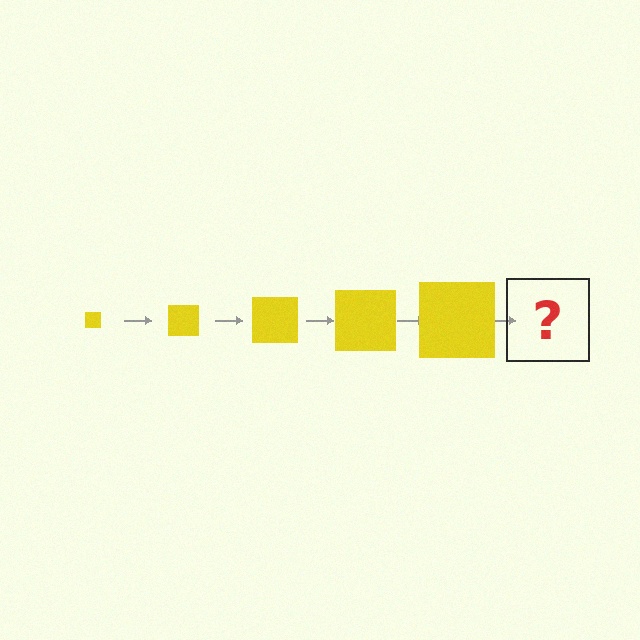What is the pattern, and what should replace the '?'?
The pattern is that the square gets progressively larger each step. The '?' should be a yellow square, larger than the previous one.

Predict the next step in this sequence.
The next step is a yellow square, larger than the previous one.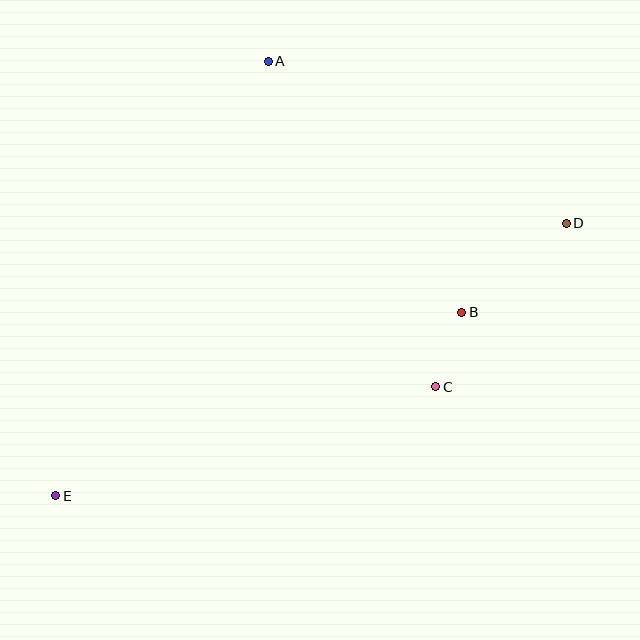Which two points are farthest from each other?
Points D and E are farthest from each other.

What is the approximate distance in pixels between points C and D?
The distance between C and D is approximately 209 pixels.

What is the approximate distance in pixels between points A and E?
The distance between A and E is approximately 484 pixels.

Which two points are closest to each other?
Points B and C are closest to each other.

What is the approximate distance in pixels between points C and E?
The distance between C and E is approximately 396 pixels.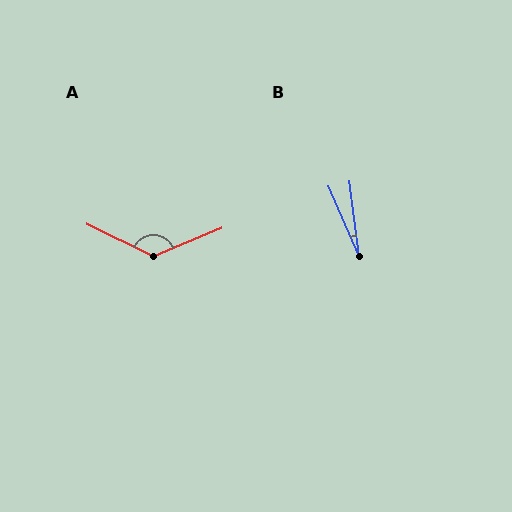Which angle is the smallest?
B, at approximately 16 degrees.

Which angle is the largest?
A, at approximately 131 degrees.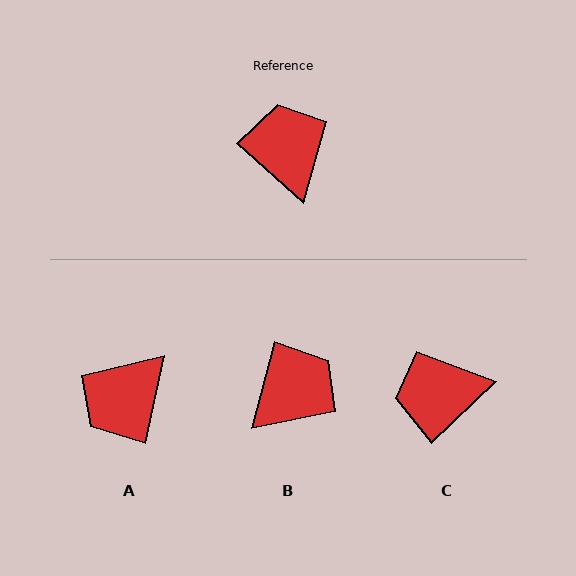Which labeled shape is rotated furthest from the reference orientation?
A, about 119 degrees away.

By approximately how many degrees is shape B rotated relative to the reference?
Approximately 63 degrees clockwise.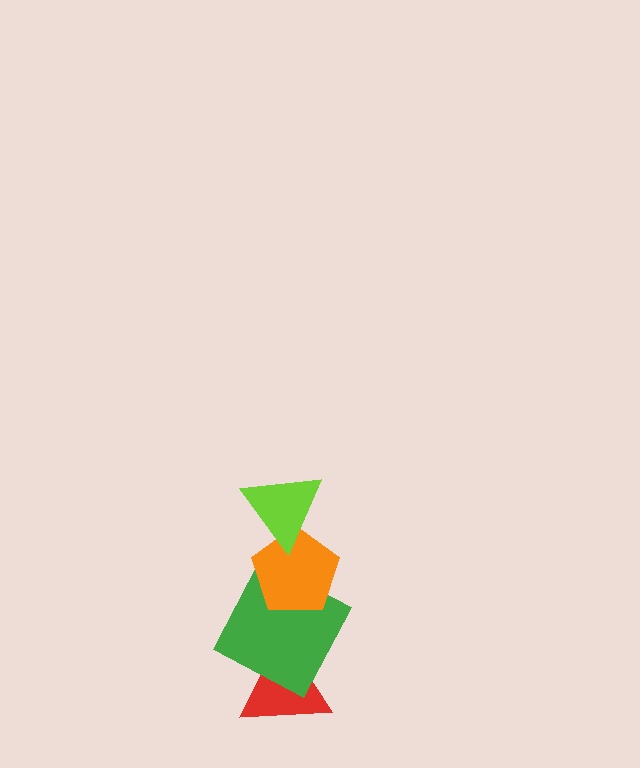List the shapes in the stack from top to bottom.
From top to bottom: the lime triangle, the orange pentagon, the green square, the red triangle.